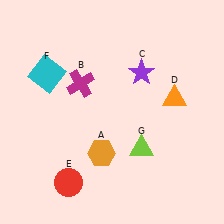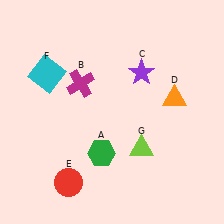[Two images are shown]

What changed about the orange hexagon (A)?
In Image 1, A is orange. In Image 2, it changed to green.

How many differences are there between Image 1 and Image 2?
There is 1 difference between the two images.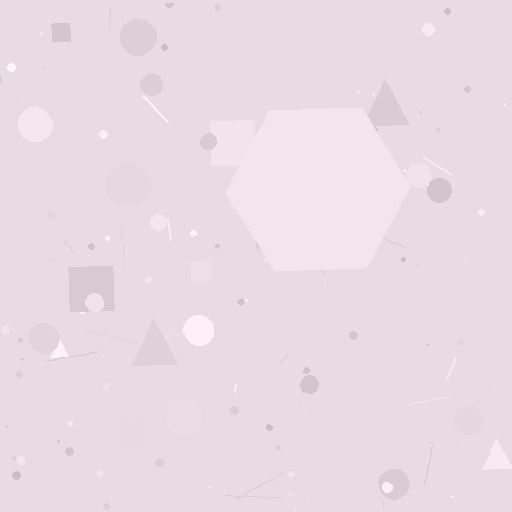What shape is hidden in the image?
A hexagon is hidden in the image.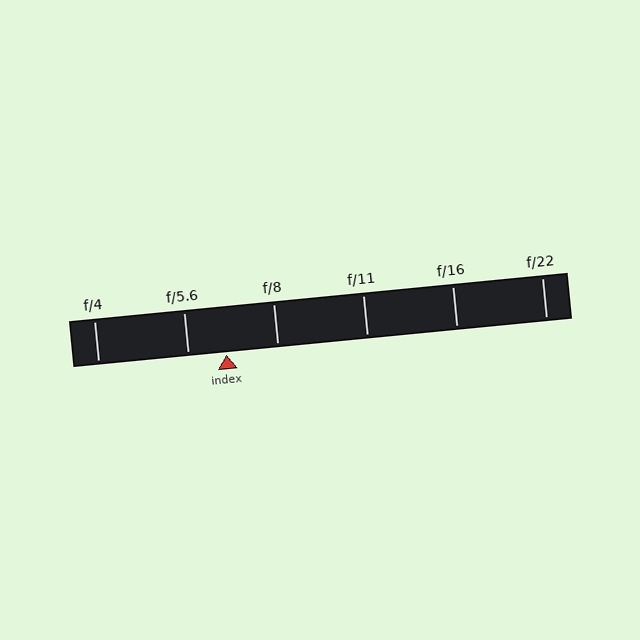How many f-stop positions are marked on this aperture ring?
There are 6 f-stop positions marked.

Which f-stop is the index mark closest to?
The index mark is closest to f/5.6.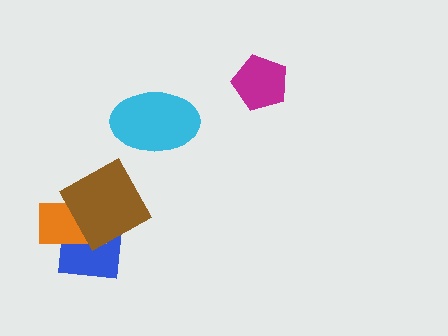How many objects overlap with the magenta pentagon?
0 objects overlap with the magenta pentagon.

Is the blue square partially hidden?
Yes, it is partially covered by another shape.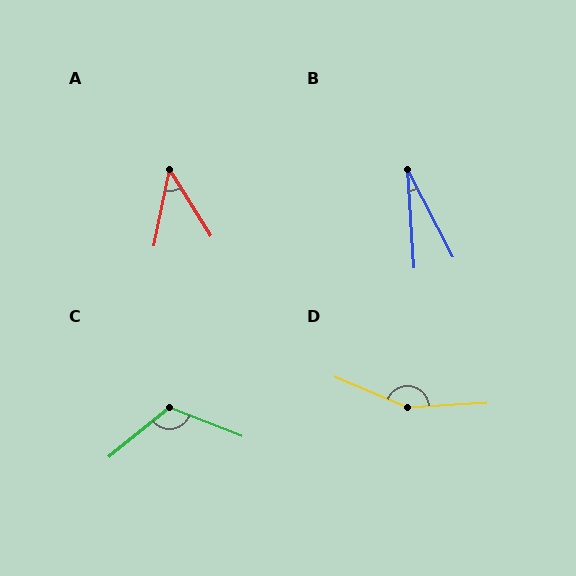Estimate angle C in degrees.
Approximately 120 degrees.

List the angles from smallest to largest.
B (24°), A (43°), C (120°), D (154°).